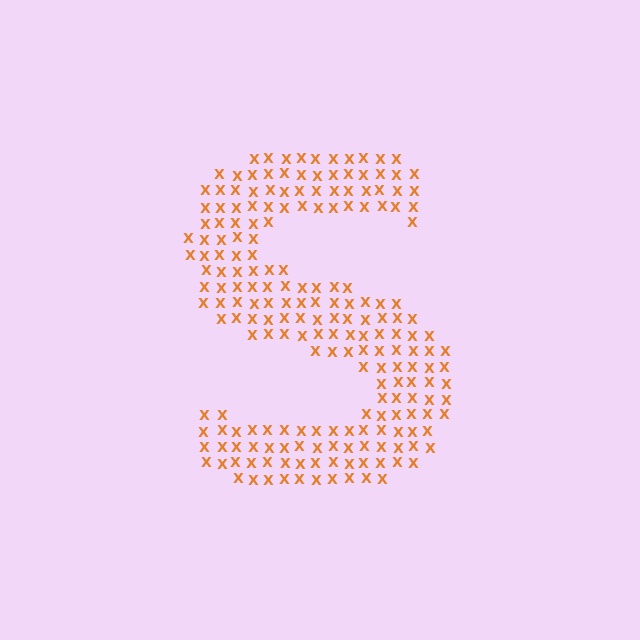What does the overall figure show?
The overall figure shows the letter S.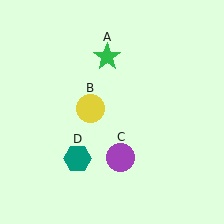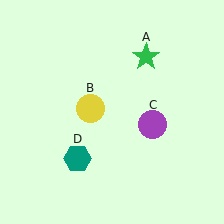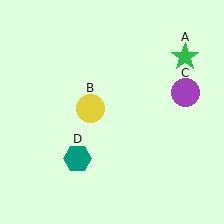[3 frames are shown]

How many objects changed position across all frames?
2 objects changed position: green star (object A), purple circle (object C).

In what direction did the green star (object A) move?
The green star (object A) moved right.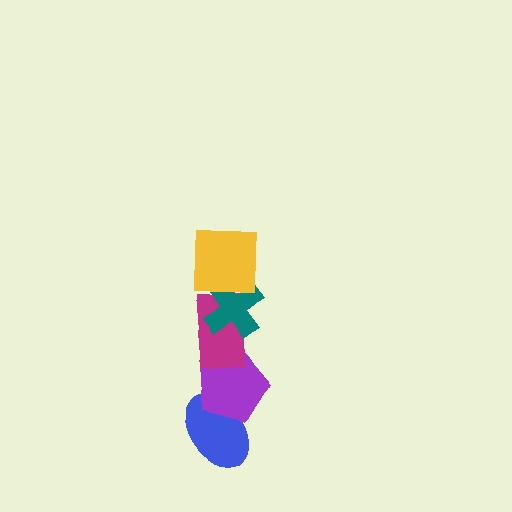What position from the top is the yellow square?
The yellow square is 1st from the top.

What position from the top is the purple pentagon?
The purple pentagon is 4th from the top.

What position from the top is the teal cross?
The teal cross is 2nd from the top.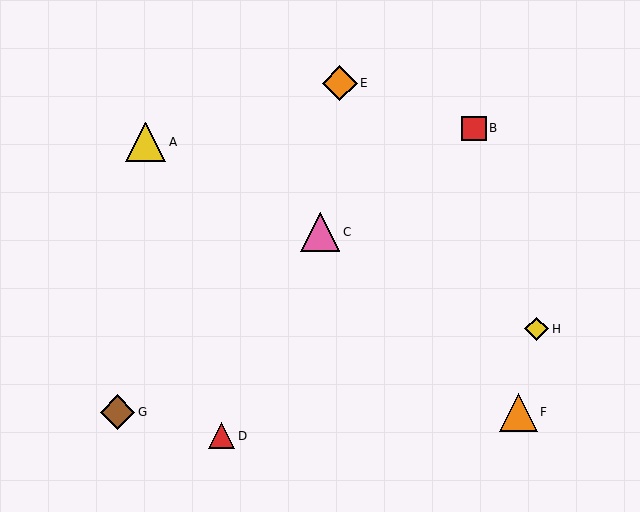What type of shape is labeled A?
Shape A is a yellow triangle.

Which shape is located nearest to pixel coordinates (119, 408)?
The brown diamond (labeled G) at (118, 412) is nearest to that location.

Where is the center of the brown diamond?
The center of the brown diamond is at (118, 412).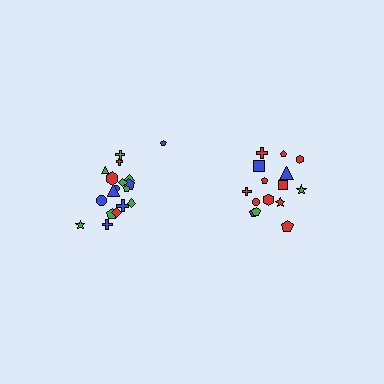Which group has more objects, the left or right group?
The left group.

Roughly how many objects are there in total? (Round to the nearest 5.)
Roughly 35 objects in total.